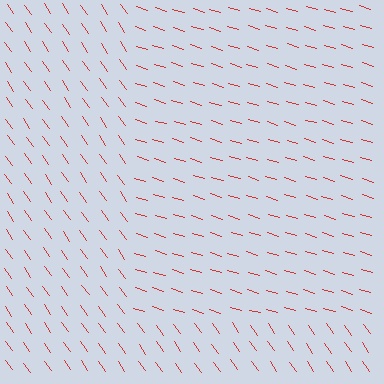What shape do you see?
I see a rectangle.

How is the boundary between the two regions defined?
The boundary is defined purely by a change in line orientation (approximately 38 degrees difference). All lines are the same color and thickness.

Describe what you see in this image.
The image is filled with small red line segments. A rectangle region in the image has lines oriented differently from the surrounding lines, creating a visible texture boundary.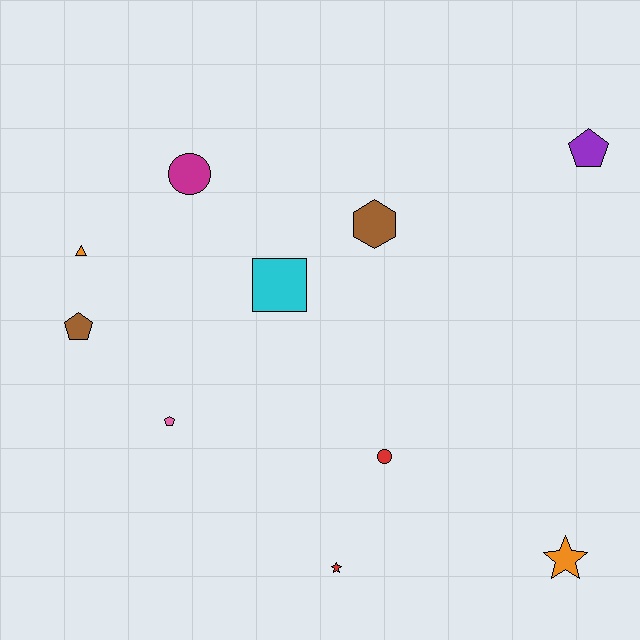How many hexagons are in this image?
There is 1 hexagon.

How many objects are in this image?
There are 10 objects.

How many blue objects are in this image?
There are no blue objects.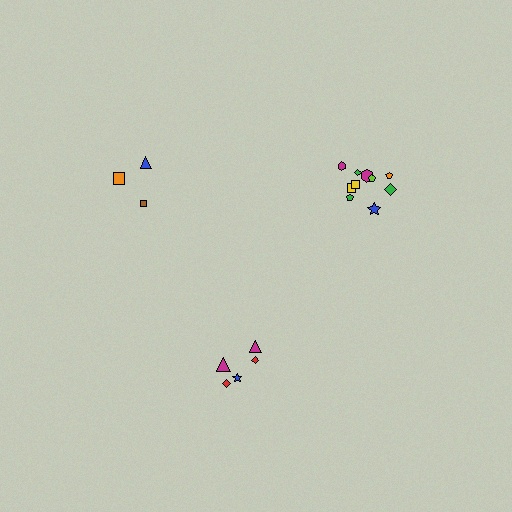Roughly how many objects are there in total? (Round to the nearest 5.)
Roughly 20 objects in total.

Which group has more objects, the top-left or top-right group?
The top-right group.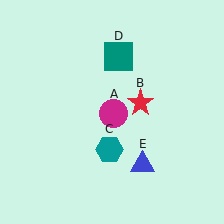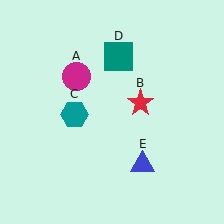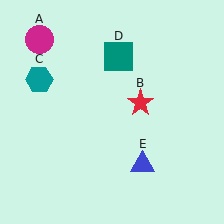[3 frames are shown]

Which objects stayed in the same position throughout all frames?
Red star (object B) and teal square (object D) and blue triangle (object E) remained stationary.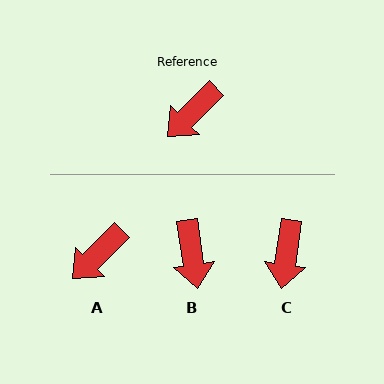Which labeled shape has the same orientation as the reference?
A.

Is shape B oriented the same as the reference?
No, it is off by about 53 degrees.